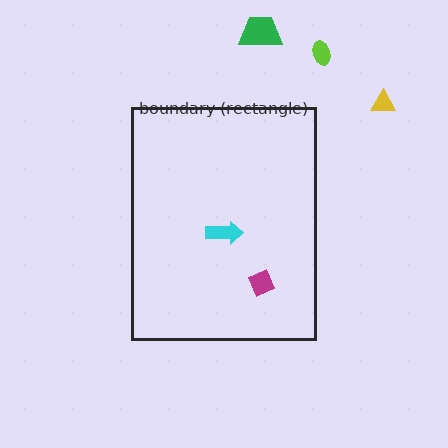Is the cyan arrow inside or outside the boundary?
Inside.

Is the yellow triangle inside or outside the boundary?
Outside.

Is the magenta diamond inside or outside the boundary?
Inside.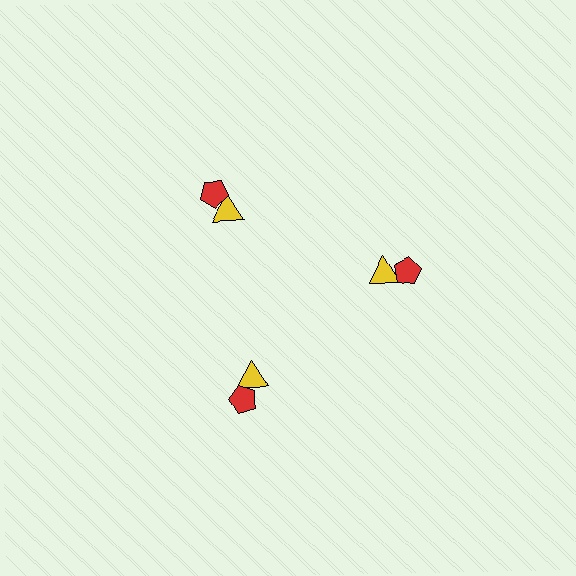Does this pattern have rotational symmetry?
Yes, this pattern has 3-fold rotational symmetry. It looks the same after rotating 120 degrees around the center.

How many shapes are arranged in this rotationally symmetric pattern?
There are 6 shapes, arranged in 3 groups of 2.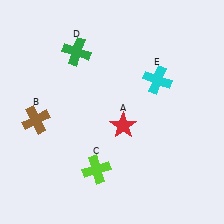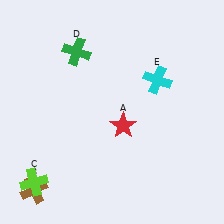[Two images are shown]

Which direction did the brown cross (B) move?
The brown cross (B) moved down.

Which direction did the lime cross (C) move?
The lime cross (C) moved left.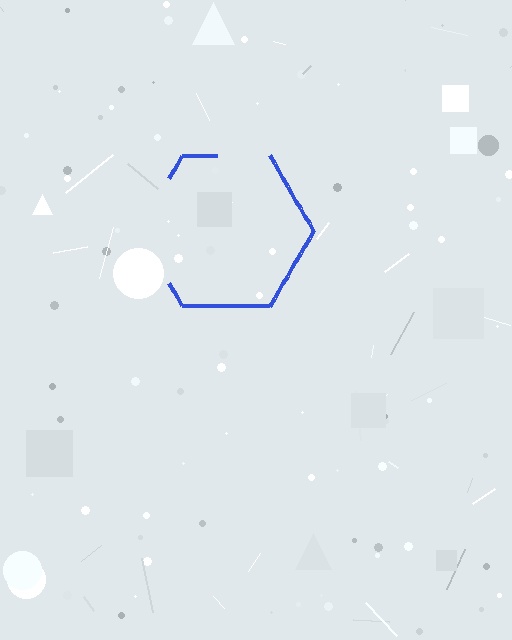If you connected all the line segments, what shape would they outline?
They would outline a hexagon.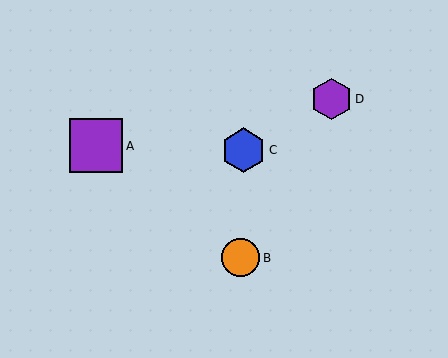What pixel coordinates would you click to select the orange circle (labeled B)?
Click at (240, 258) to select the orange circle B.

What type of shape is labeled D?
Shape D is a purple hexagon.